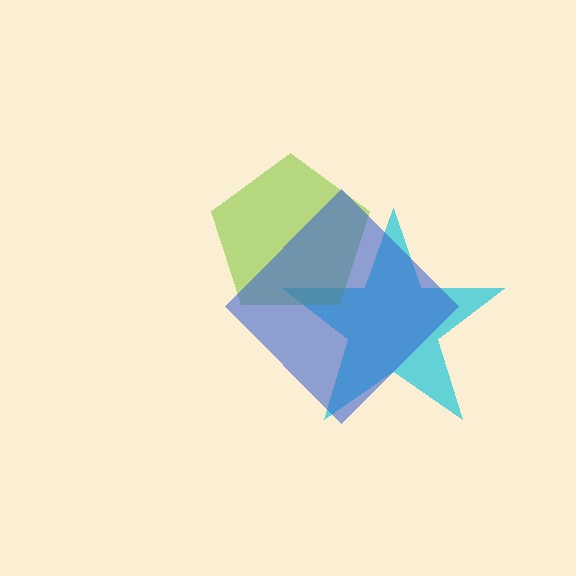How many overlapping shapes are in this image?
There are 3 overlapping shapes in the image.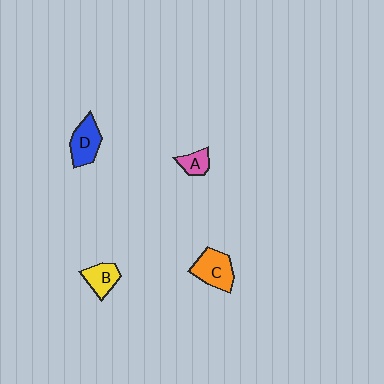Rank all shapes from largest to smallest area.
From largest to smallest: C (orange), D (blue), B (yellow), A (pink).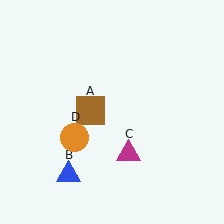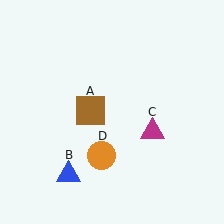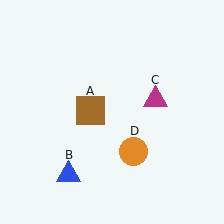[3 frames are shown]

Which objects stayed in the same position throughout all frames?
Brown square (object A) and blue triangle (object B) remained stationary.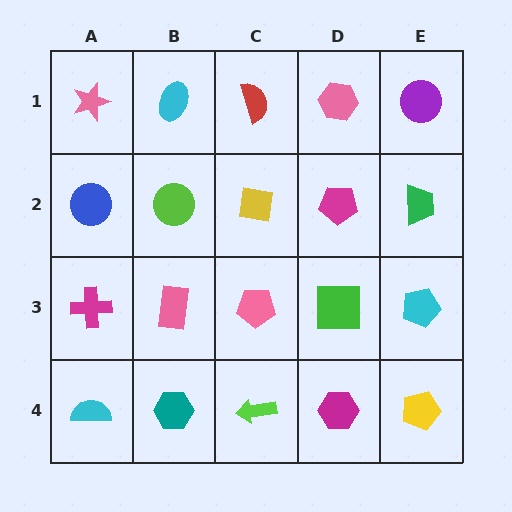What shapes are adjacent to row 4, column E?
A cyan pentagon (row 3, column E), a magenta hexagon (row 4, column D).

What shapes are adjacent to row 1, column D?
A magenta pentagon (row 2, column D), a red semicircle (row 1, column C), a purple circle (row 1, column E).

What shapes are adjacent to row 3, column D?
A magenta pentagon (row 2, column D), a magenta hexagon (row 4, column D), a pink pentagon (row 3, column C), a cyan pentagon (row 3, column E).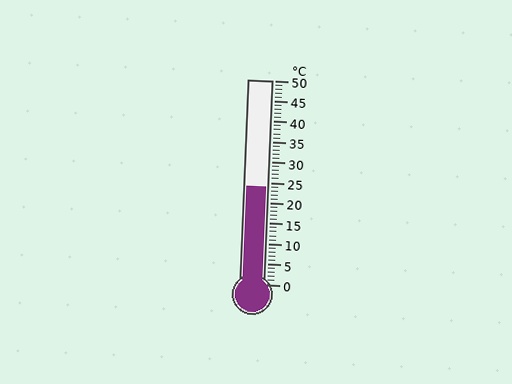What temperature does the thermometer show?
The thermometer shows approximately 24°C.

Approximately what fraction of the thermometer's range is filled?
The thermometer is filled to approximately 50% of its range.